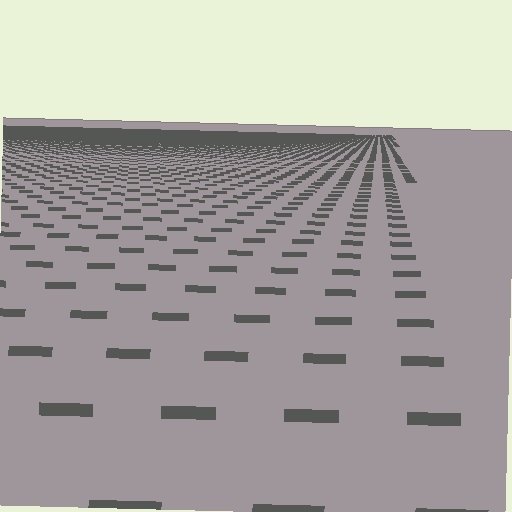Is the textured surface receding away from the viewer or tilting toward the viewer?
The surface is receding away from the viewer. Texture elements get smaller and denser toward the top.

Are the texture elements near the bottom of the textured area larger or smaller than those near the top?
Larger. Near the bottom, elements are closer to the viewer and appear at a bigger on-screen size.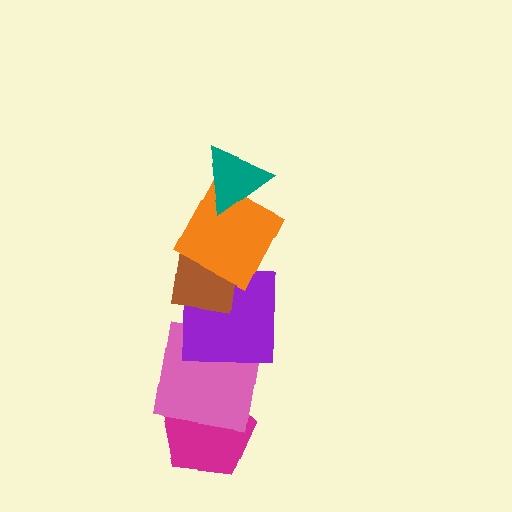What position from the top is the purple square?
The purple square is 4th from the top.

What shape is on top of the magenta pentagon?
The pink square is on top of the magenta pentagon.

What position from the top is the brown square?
The brown square is 3rd from the top.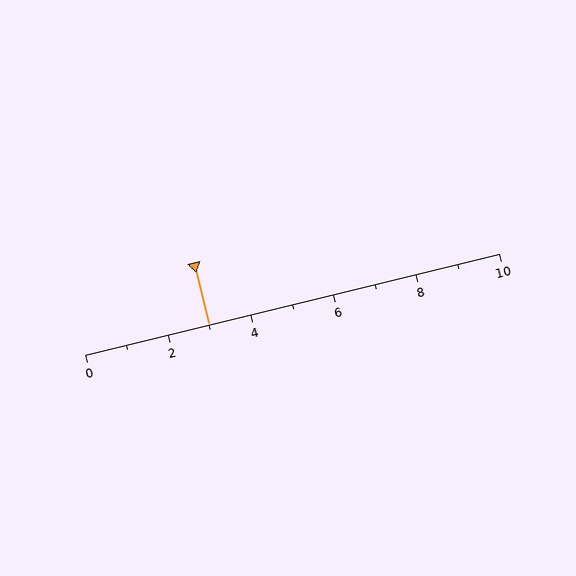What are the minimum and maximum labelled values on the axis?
The axis runs from 0 to 10.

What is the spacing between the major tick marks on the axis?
The major ticks are spaced 2 apart.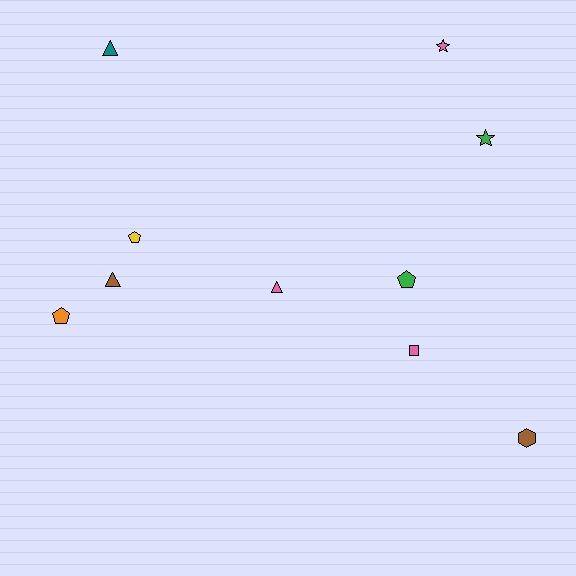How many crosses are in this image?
There are no crosses.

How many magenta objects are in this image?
There are no magenta objects.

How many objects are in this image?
There are 10 objects.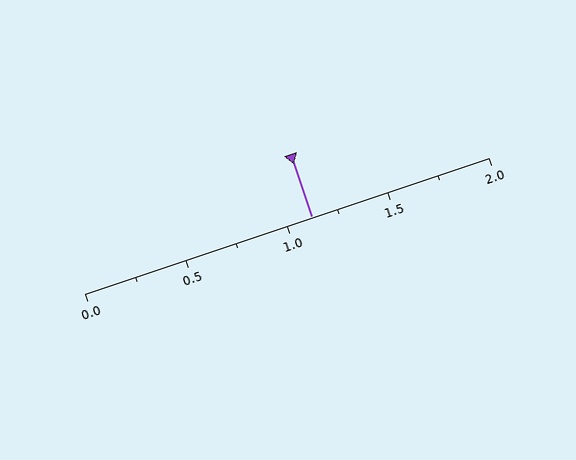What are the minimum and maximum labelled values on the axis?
The axis runs from 0.0 to 2.0.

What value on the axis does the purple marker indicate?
The marker indicates approximately 1.12.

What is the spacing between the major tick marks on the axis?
The major ticks are spaced 0.5 apart.